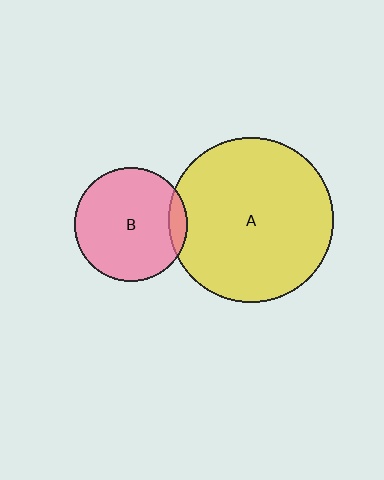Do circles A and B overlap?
Yes.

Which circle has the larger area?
Circle A (yellow).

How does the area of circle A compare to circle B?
Approximately 2.1 times.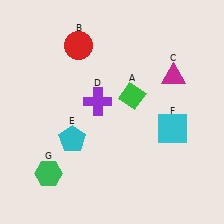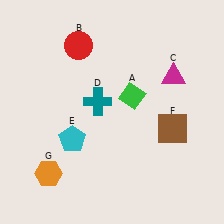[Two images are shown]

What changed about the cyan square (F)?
In Image 1, F is cyan. In Image 2, it changed to brown.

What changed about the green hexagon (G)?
In Image 1, G is green. In Image 2, it changed to orange.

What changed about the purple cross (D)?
In Image 1, D is purple. In Image 2, it changed to teal.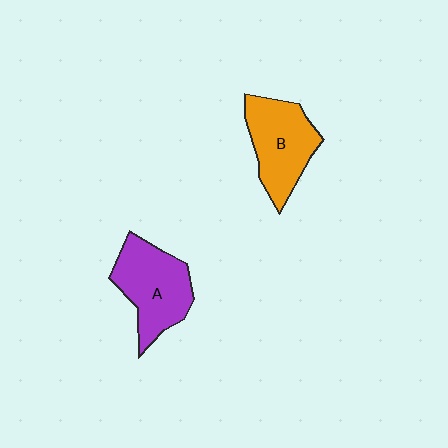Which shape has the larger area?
Shape A (purple).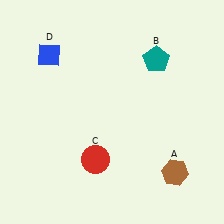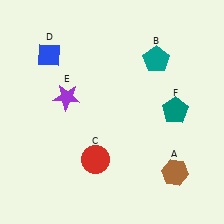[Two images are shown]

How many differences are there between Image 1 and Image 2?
There are 2 differences between the two images.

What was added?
A purple star (E), a teal pentagon (F) were added in Image 2.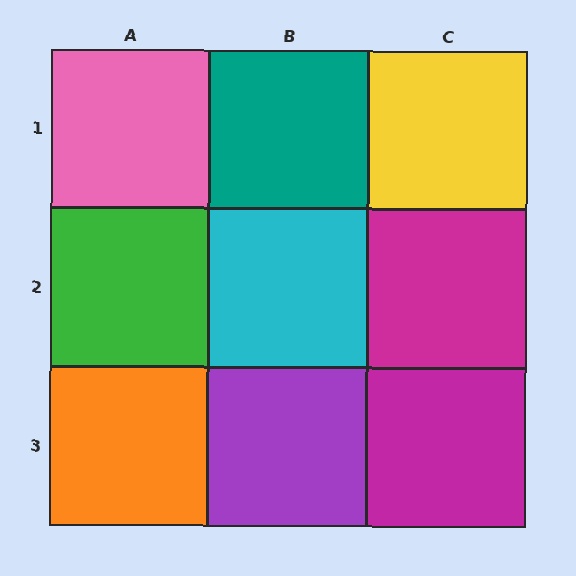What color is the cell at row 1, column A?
Pink.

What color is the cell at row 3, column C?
Magenta.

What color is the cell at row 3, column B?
Purple.